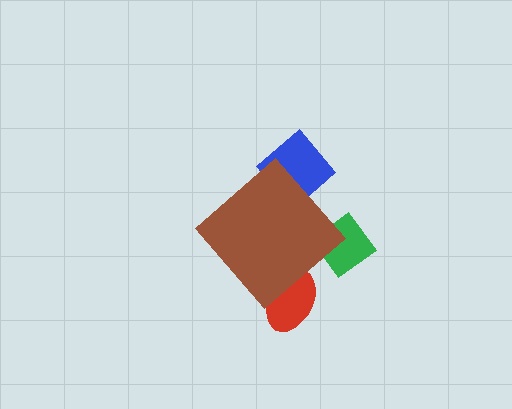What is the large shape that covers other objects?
A brown diamond.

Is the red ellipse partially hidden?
Yes, the red ellipse is partially hidden behind the brown diamond.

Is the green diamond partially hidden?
Yes, the green diamond is partially hidden behind the brown diamond.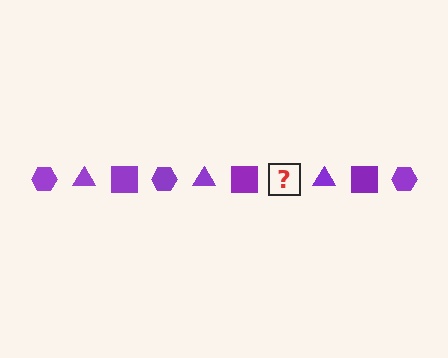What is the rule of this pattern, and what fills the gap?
The rule is that the pattern cycles through hexagon, triangle, square shapes in purple. The gap should be filled with a purple hexagon.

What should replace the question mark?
The question mark should be replaced with a purple hexagon.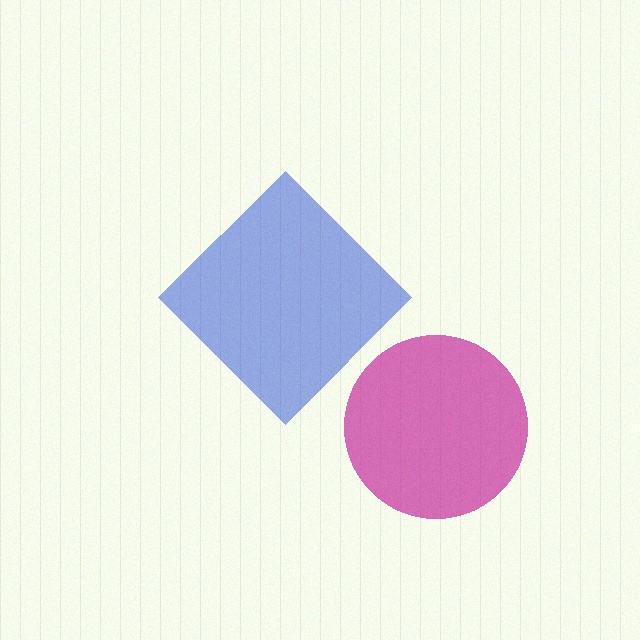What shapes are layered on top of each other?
The layered shapes are: a blue diamond, a magenta circle.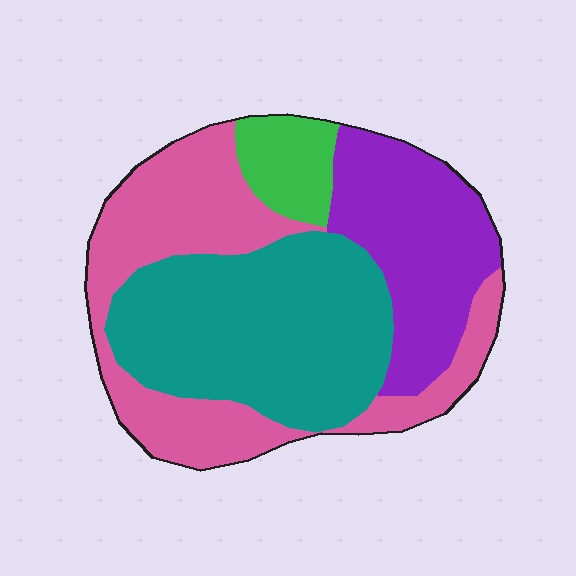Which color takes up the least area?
Green, at roughly 10%.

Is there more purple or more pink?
Pink.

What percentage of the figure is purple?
Purple covers about 25% of the figure.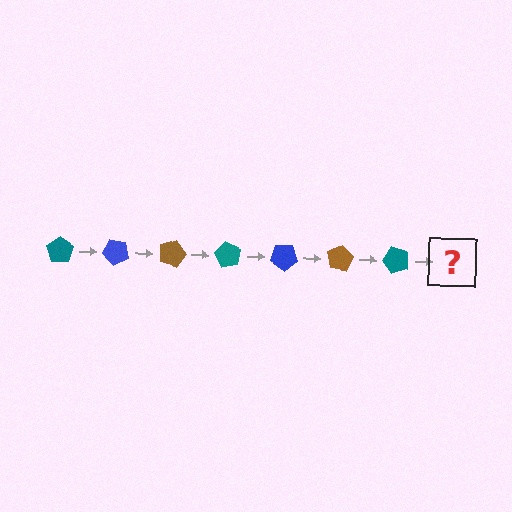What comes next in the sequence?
The next element should be a blue pentagon, rotated 315 degrees from the start.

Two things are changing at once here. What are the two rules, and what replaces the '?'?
The two rules are that it rotates 45 degrees each step and the color cycles through teal, blue, and brown. The '?' should be a blue pentagon, rotated 315 degrees from the start.